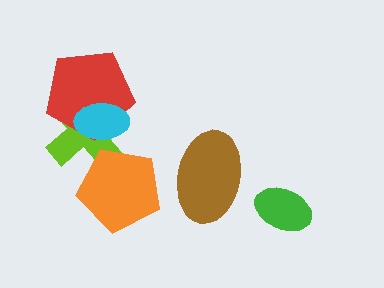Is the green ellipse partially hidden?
No, no other shape covers it.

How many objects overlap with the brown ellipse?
0 objects overlap with the brown ellipse.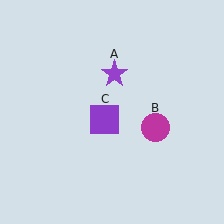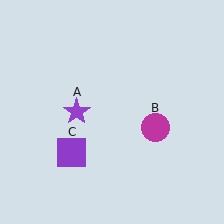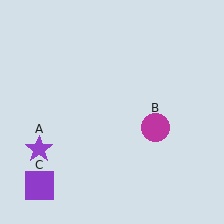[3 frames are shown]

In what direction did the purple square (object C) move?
The purple square (object C) moved down and to the left.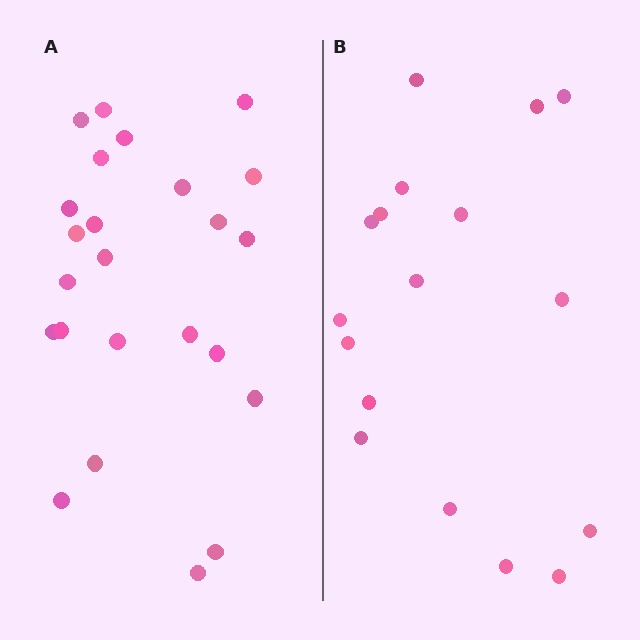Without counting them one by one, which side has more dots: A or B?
Region A (the left region) has more dots.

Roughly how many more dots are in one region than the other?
Region A has roughly 8 or so more dots than region B.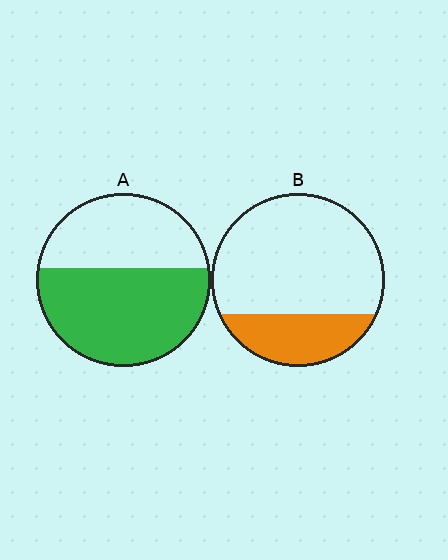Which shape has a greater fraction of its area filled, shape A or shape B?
Shape A.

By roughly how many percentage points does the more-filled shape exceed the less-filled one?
By roughly 35 percentage points (A over B).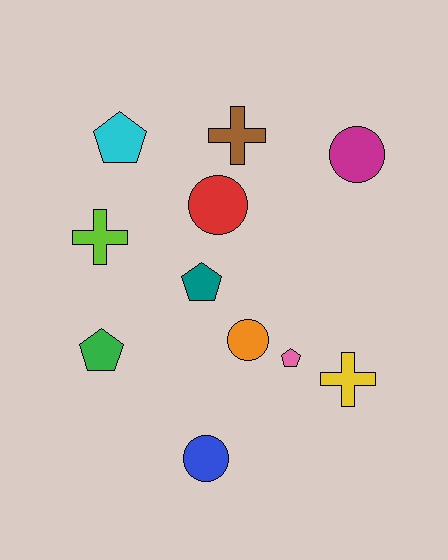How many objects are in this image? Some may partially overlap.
There are 11 objects.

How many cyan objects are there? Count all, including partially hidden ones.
There is 1 cyan object.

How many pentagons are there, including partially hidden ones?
There are 4 pentagons.